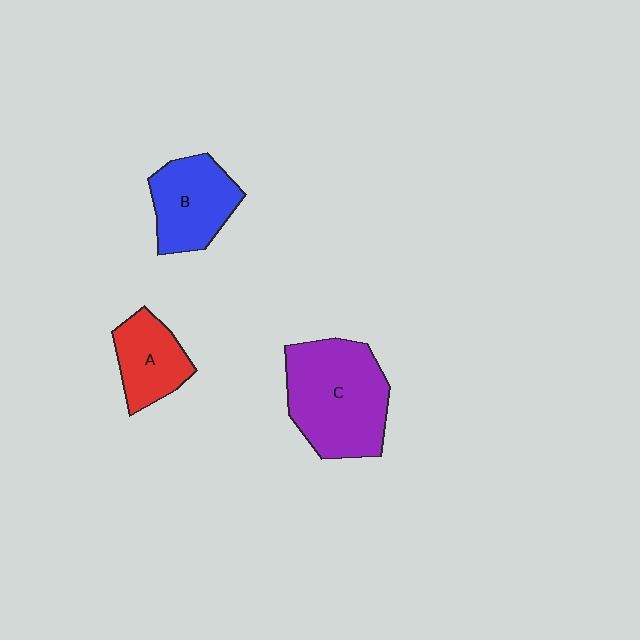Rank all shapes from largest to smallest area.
From largest to smallest: C (purple), B (blue), A (red).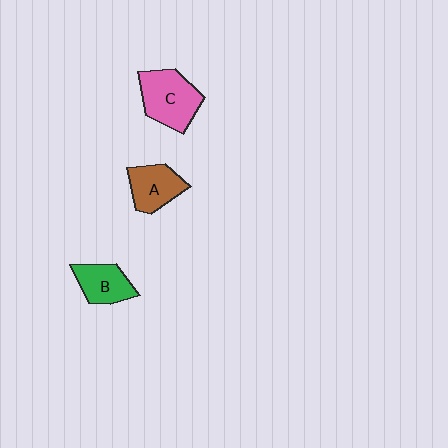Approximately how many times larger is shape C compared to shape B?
Approximately 1.5 times.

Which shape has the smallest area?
Shape B (green).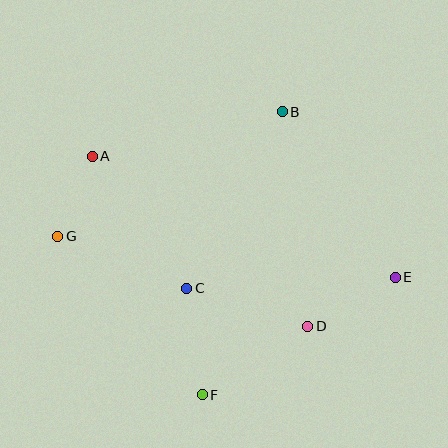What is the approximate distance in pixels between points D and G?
The distance between D and G is approximately 266 pixels.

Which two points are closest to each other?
Points A and G are closest to each other.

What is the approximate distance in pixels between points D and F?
The distance between D and F is approximately 126 pixels.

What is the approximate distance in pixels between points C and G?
The distance between C and G is approximately 139 pixels.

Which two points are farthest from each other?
Points E and G are farthest from each other.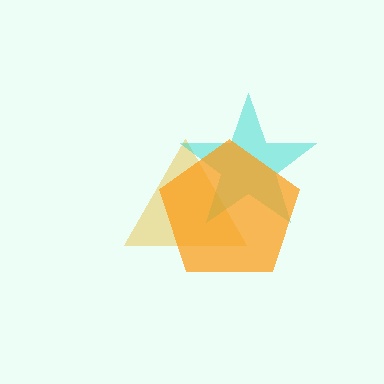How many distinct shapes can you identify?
There are 3 distinct shapes: a yellow triangle, a cyan star, an orange pentagon.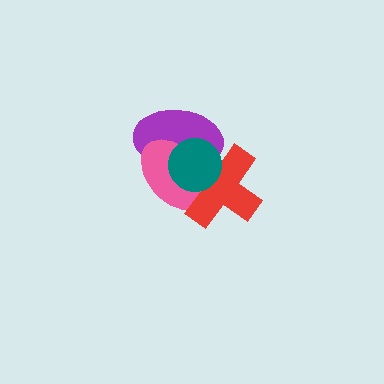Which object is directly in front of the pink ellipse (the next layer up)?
The red cross is directly in front of the pink ellipse.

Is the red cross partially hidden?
Yes, it is partially covered by another shape.